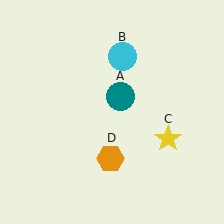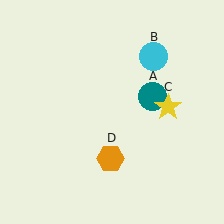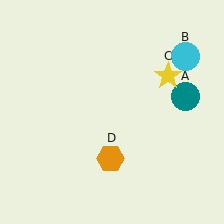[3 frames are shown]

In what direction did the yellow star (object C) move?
The yellow star (object C) moved up.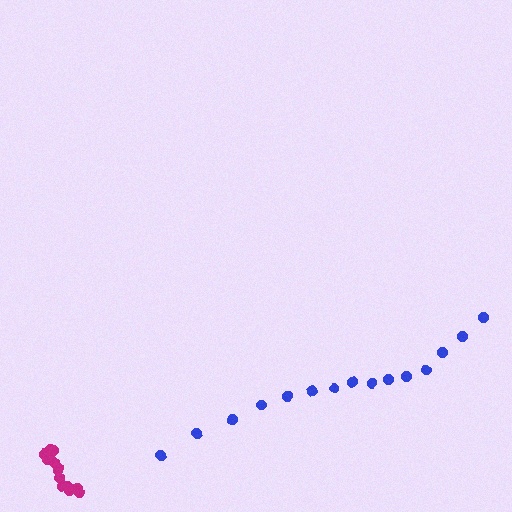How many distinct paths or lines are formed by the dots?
There are 2 distinct paths.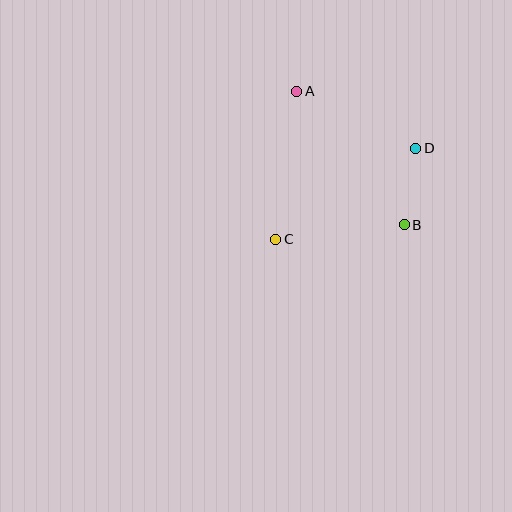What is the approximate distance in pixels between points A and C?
The distance between A and C is approximately 150 pixels.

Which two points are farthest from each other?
Points A and B are farthest from each other.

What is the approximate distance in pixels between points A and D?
The distance between A and D is approximately 132 pixels.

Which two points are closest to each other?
Points B and D are closest to each other.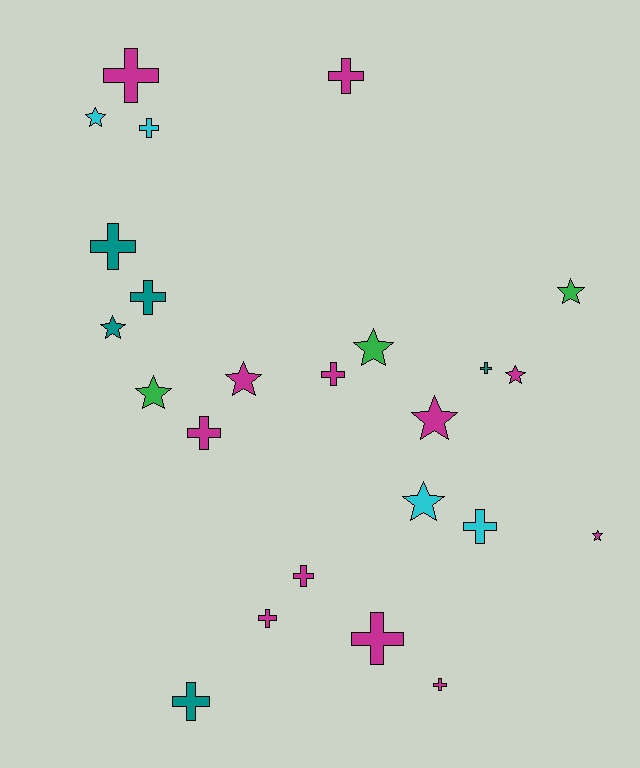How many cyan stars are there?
There are 2 cyan stars.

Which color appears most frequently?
Magenta, with 12 objects.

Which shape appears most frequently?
Cross, with 14 objects.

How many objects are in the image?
There are 24 objects.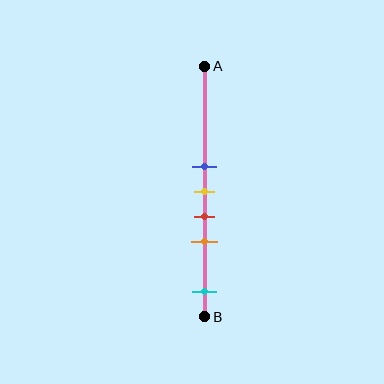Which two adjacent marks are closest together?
The blue and yellow marks are the closest adjacent pair.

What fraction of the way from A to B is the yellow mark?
The yellow mark is approximately 50% (0.5) of the way from A to B.